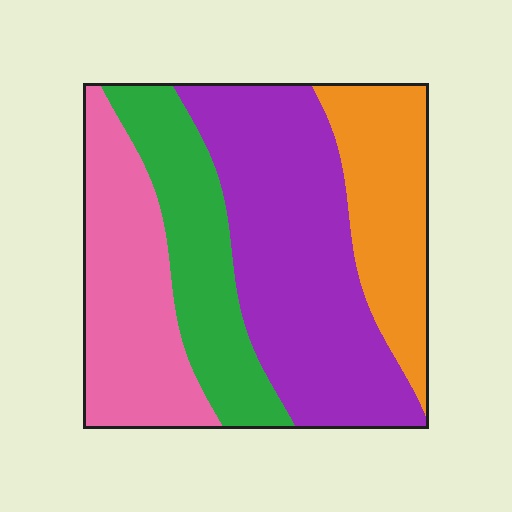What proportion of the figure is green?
Green takes up about one fifth (1/5) of the figure.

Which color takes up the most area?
Purple, at roughly 40%.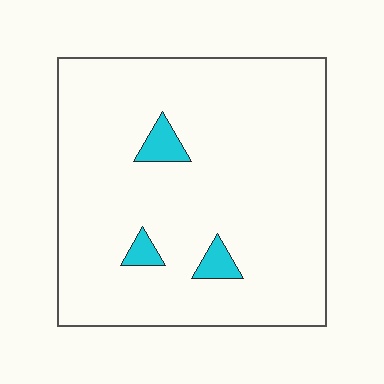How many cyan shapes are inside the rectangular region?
3.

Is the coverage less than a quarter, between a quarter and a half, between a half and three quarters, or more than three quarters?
Less than a quarter.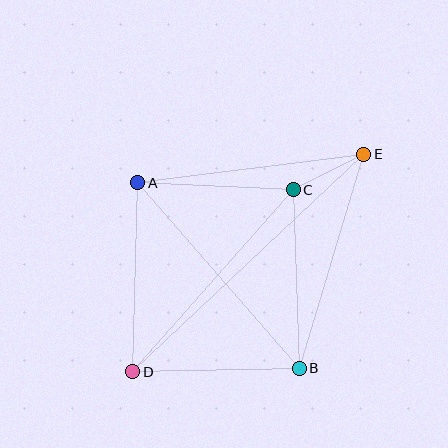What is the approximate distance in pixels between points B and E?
The distance between B and E is approximately 223 pixels.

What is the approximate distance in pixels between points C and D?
The distance between C and D is approximately 243 pixels.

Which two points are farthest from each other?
Points D and E are farthest from each other.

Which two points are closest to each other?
Points C and E are closest to each other.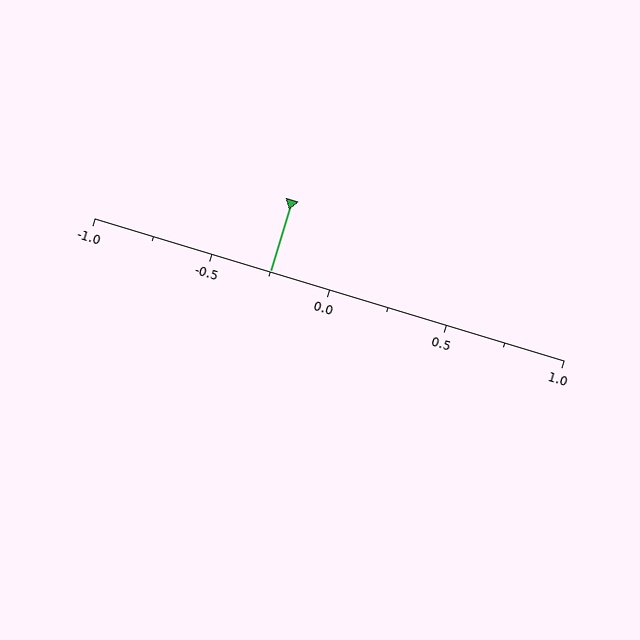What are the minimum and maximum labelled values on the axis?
The axis runs from -1.0 to 1.0.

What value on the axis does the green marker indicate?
The marker indicates approximately -0.25.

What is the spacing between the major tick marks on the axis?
The major ticks are spaced 0.5 apart.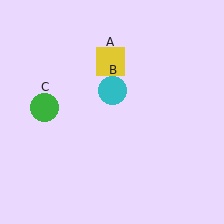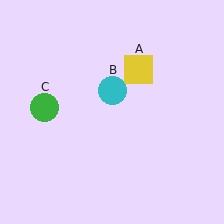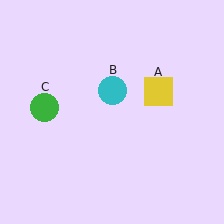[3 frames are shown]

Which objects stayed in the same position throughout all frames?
Cyan circle (object B) and green circle (object C) remained stationary.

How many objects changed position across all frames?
1 object changed position: yellow square (object A).